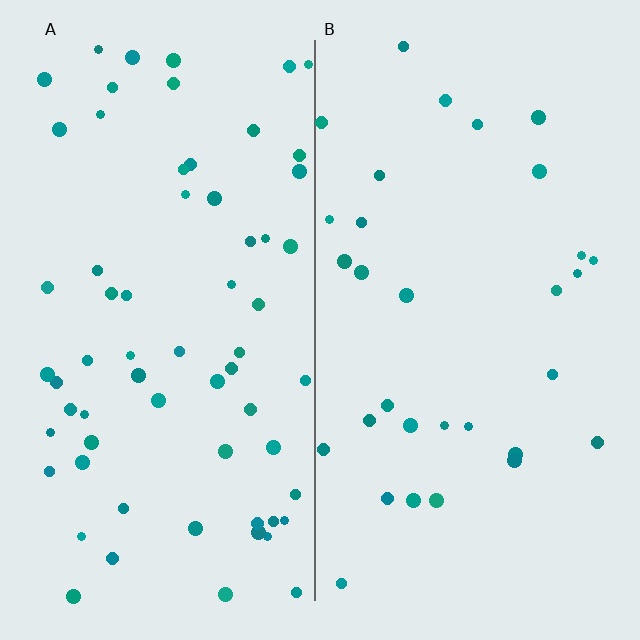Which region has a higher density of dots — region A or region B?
A (the left).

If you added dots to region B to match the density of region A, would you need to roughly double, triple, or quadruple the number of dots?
Approximately double.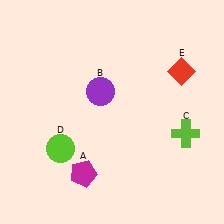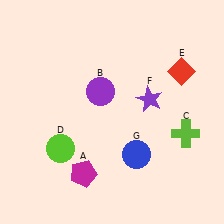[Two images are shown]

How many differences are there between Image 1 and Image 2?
There are 2 differences between the two images.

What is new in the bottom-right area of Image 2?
A blue circle (G) was added in the bottom-right area of Image 2.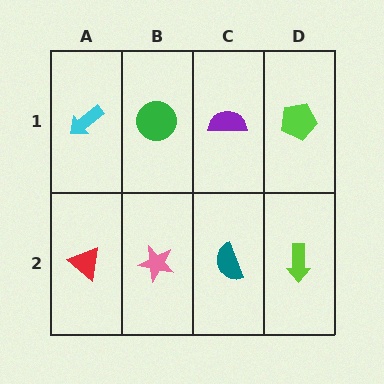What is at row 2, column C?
A teal semicircle.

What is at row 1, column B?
A green circle.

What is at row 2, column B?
A pink star.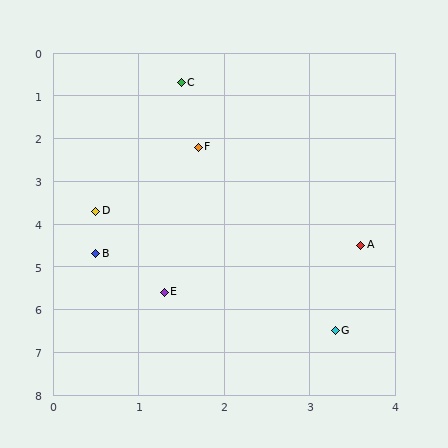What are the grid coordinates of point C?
Point C is at approximately (1.5, 0.7).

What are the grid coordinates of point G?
Point G is at approximately (3.3, 6.5).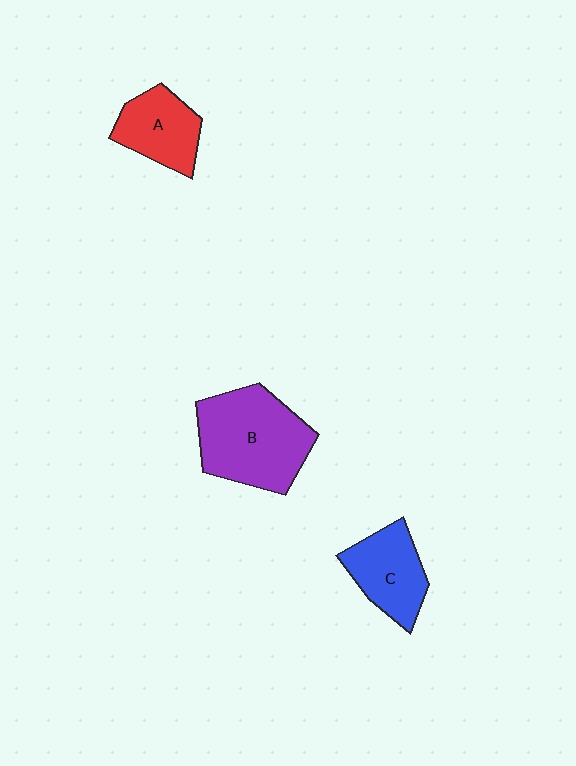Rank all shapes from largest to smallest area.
From largest to smallest: B (purple), C (blue), A (red).